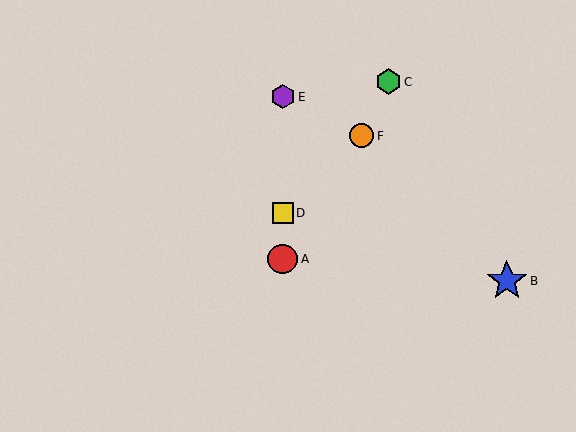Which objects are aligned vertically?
Objects A, D, E are aligned vertically.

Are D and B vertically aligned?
No, D is at x≈283 and B is at x≈507.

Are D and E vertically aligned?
Yes, both are at x≈283.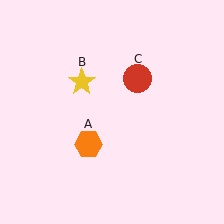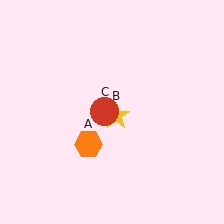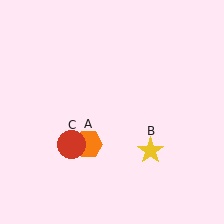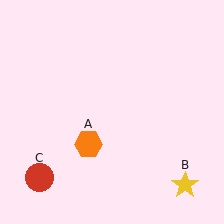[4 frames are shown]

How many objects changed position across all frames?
2 objects changed position: yellow star (object B), red circle (object C).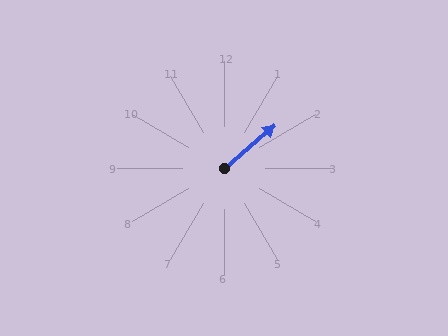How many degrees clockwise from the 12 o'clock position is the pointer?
Approximately 49 degrees.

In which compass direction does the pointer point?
Northeast.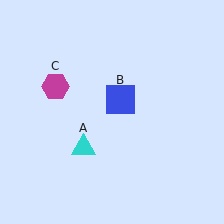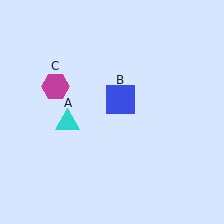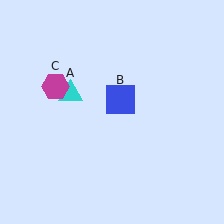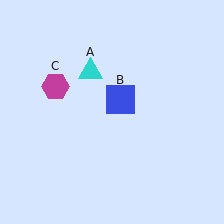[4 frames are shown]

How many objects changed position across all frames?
1 object changed position: cyan triangle (object A).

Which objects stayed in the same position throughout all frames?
Blue square (object B) and magenta hexagon (object C) remained stationary.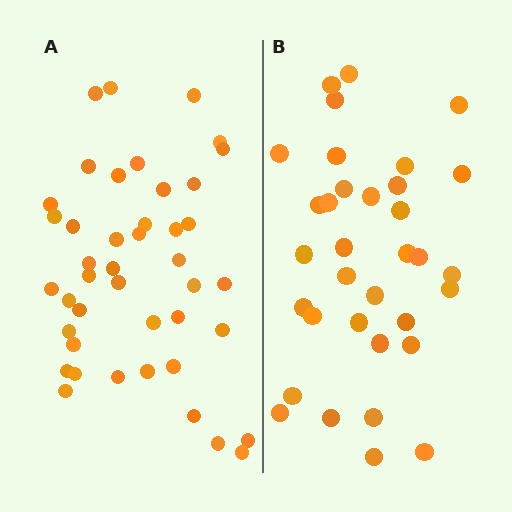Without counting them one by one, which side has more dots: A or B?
Region A (the left region) has more dots.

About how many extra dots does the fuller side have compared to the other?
Region A has roughly 8 or so more dots than region B.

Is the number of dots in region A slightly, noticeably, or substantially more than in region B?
Region A has noticeably more, but not dramatically so. The ratio is roughly 1.3 to 1.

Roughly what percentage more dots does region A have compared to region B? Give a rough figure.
About 25% more.